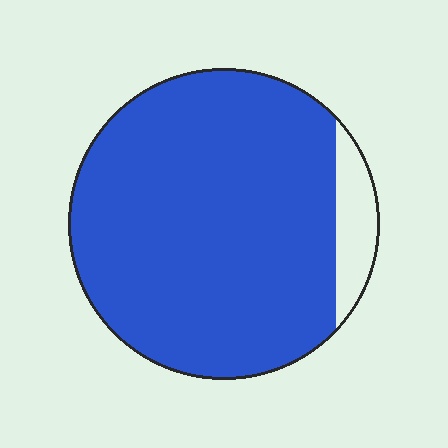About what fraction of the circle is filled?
About nine tenths (9/10).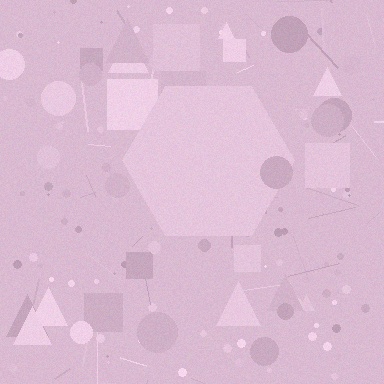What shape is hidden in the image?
A hexagon is hidden in the image.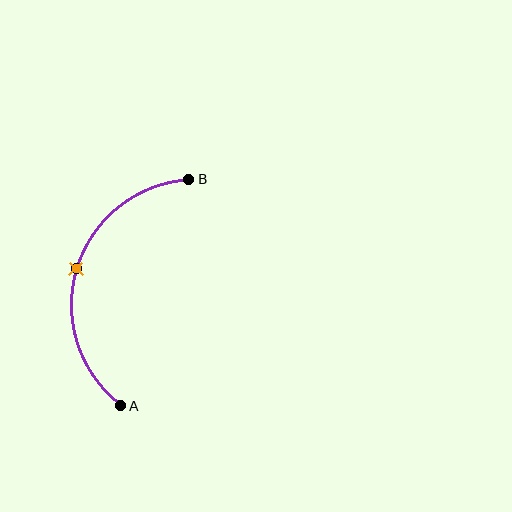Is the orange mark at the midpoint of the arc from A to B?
Yes. The orange mark lies on the arc at equal arc-length from both A and B — it is the arc midpoint.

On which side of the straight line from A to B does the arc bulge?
The arc bulges to the left of the straight line connecting A and B.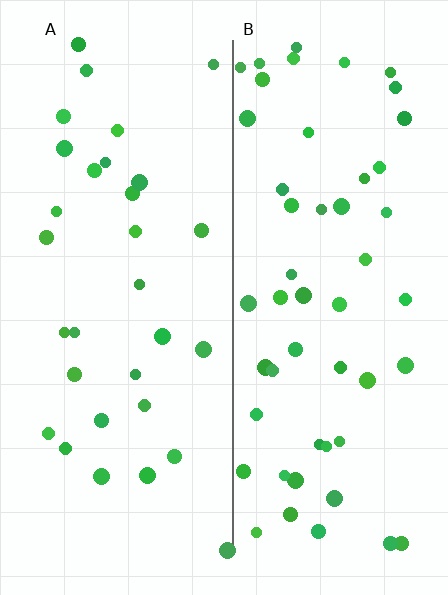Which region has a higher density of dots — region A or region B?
B (the right).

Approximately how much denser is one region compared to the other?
Approximately 1.7× — region B over region A.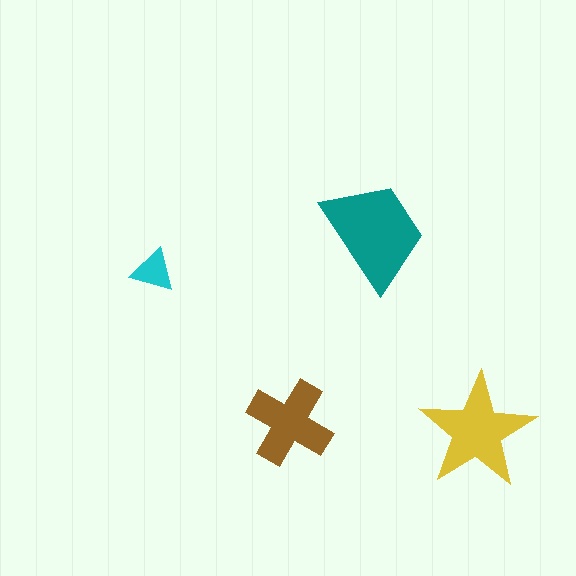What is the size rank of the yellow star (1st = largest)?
2nd.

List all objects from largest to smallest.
The teal trapezoid, the yellow star, the brown cross, the cyan triangle.